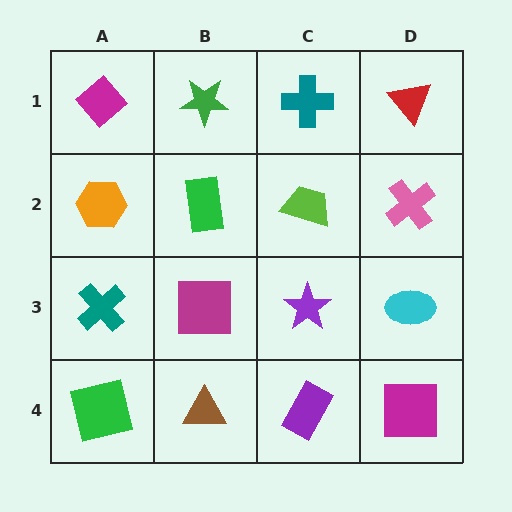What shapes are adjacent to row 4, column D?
A cyan ellipse (row 3, column D), a purple rectangle (row 4, column C).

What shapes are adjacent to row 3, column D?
A pink cross (row 2, column D), a magenta square (row 4, column D), a purple star (row 3, column C).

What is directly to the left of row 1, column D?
A teal cross.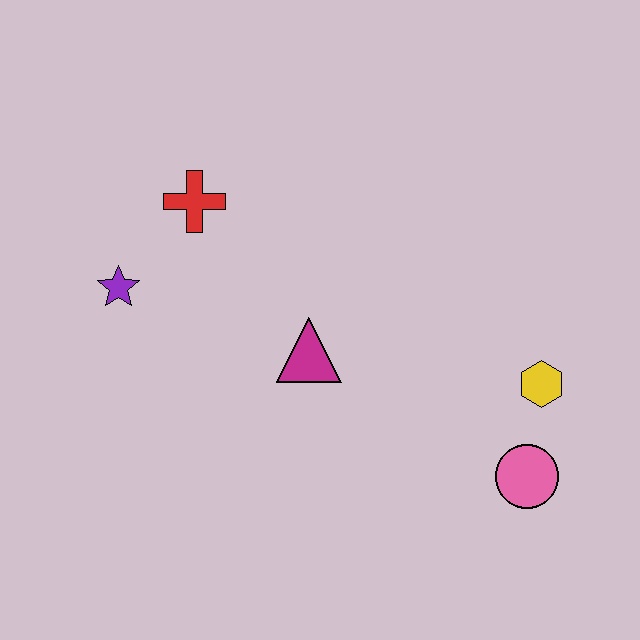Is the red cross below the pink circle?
No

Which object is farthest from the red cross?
The pink circle is farthest from the red cross.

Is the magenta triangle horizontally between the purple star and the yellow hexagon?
Yes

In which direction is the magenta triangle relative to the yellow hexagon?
The magenta triangle is to the left of the yellow hexagon.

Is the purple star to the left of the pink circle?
Yes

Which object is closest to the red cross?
The purple star is closest to the red cross.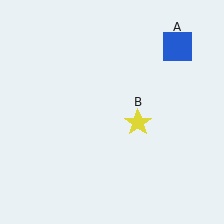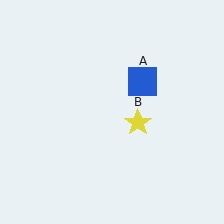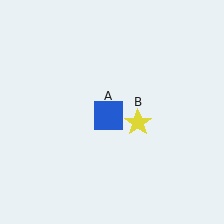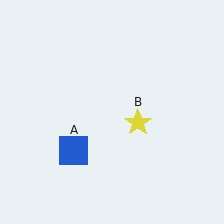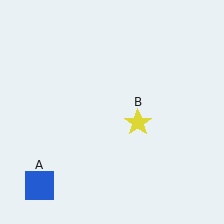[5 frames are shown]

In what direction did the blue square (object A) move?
The blue square (object A) moved down and to the left.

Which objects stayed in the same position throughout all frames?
Yellow star (object B) remained stationary.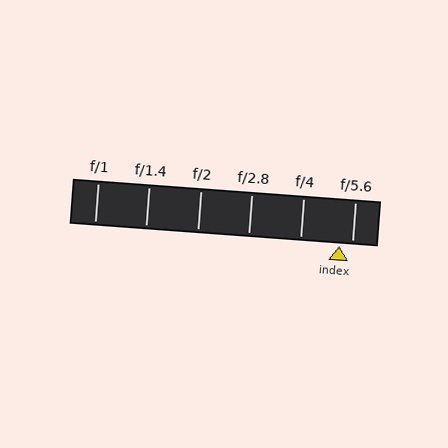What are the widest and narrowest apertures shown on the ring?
The widest aperture shown is f/1 and the narrowest is f/5.6.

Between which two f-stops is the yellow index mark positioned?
The index mark is between f/4 and f/5.6.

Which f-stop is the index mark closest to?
The index mark is closest to f/5.6.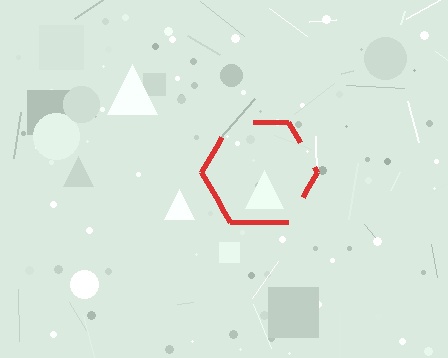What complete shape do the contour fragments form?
The contour fragments form a hexagon.